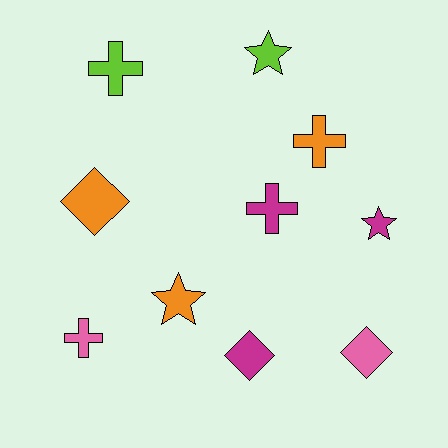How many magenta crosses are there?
There is 1 magenta cross.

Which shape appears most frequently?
Cross, with 4 objects.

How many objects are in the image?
There are 10 objects.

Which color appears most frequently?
Magenta, with 3 objects.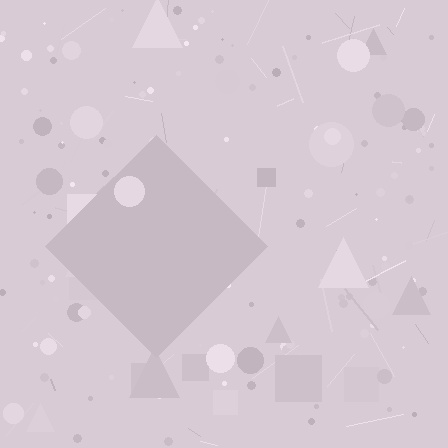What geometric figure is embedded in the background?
A diamond is embedded in the background.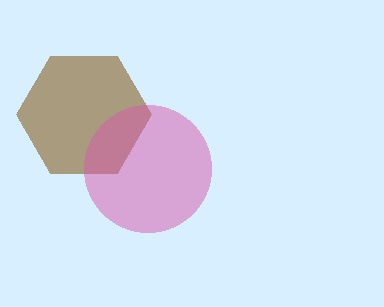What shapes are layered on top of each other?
The layered shapes are: a brown hexagon, a pink circle.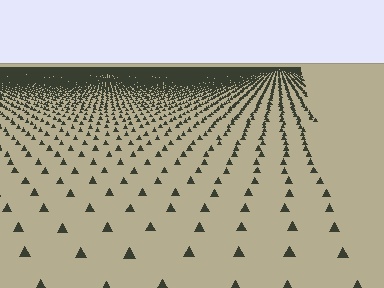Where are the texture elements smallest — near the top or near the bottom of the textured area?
Near the top.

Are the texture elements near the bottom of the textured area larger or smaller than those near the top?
Larger. Near the bottom, elements are closer to the viewer and appear at a bigger on-screen size.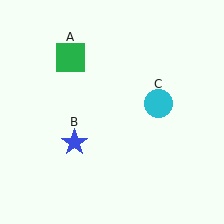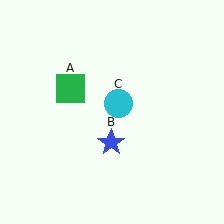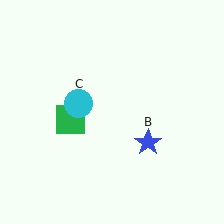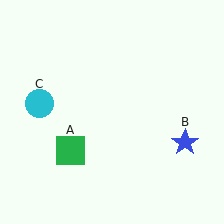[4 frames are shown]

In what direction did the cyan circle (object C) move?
The cyan circle (object C) moved left.